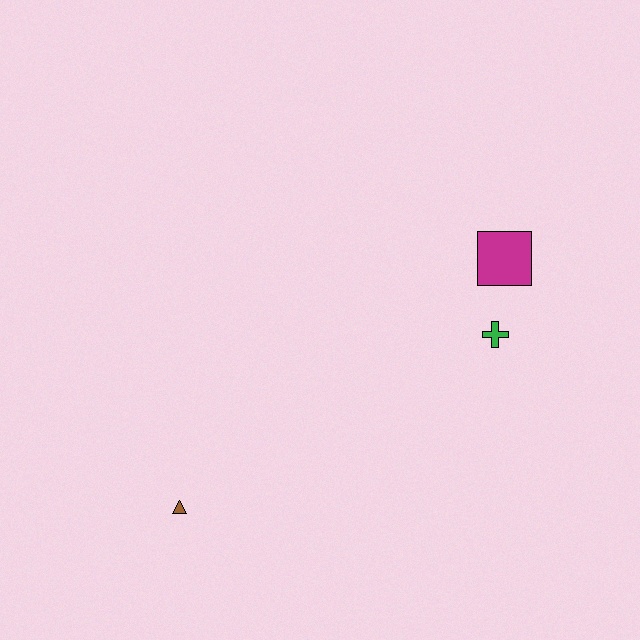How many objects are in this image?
There are 3 objects.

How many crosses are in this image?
There is 1 cross.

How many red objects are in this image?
There are no red objects.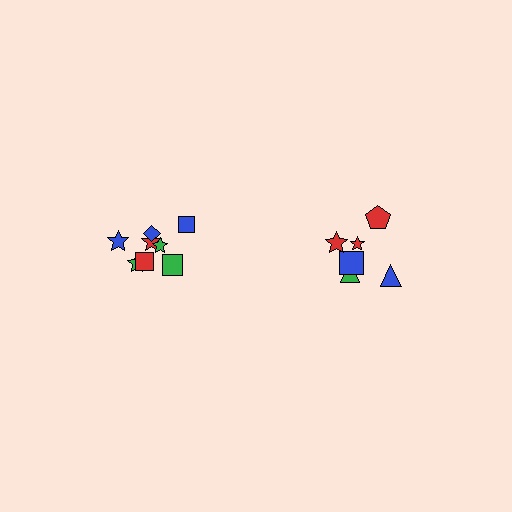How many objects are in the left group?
There are 8 objects.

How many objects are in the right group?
There are 6 objects.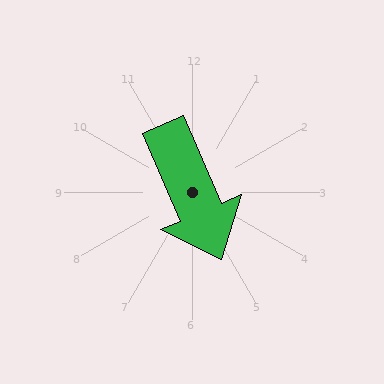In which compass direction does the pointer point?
Southeast.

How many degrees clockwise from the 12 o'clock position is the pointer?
Approximately 157 degrees.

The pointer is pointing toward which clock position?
Roughly 5 o'clock.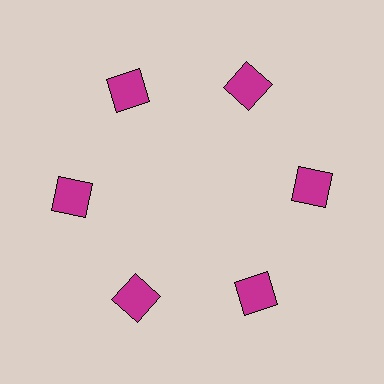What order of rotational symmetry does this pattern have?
This pattern has 6-fold rotational symmetry.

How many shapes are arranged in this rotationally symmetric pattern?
There are 6 shapes, arranged in 6 groups of 1.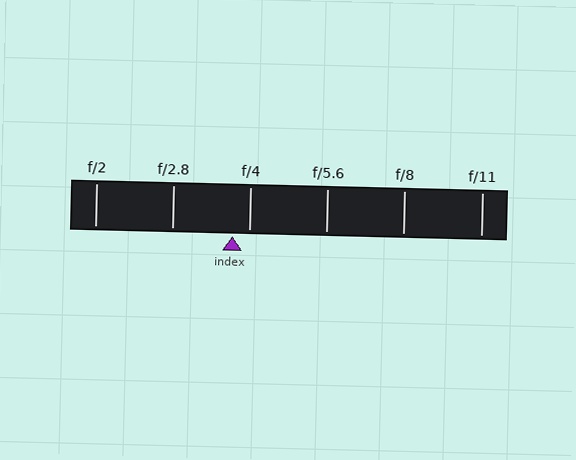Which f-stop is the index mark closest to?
The index mark is closest to f/4.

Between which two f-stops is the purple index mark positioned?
The index mark is between f/2.8 and f/4.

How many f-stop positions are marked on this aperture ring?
There are 6 f-stop positions marked.